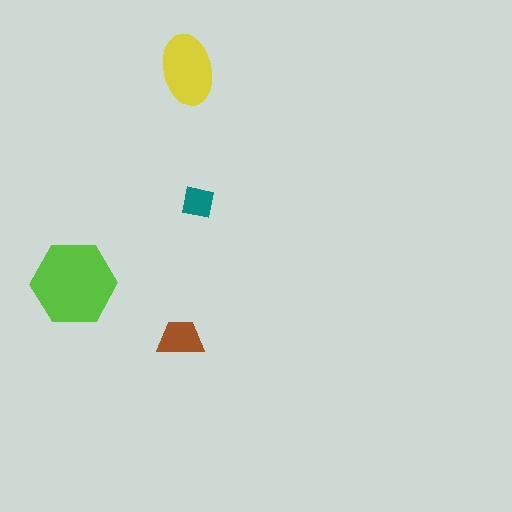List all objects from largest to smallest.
The lime hexagon, the yellow ellipse, the brown trapezoid, the teal square.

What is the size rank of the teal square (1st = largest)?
4th.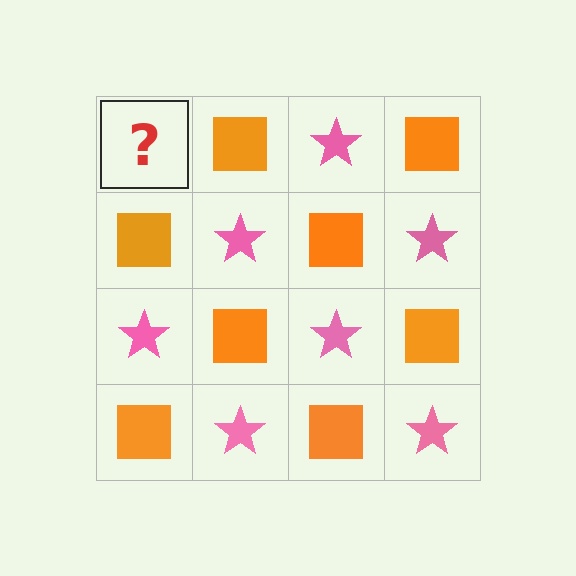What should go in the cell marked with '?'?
The missing cell should contain a pink star.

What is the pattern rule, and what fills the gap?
The rule is that it alternates pink star and orange square in a checkerboard pattern. The gap should be filled with a pink star.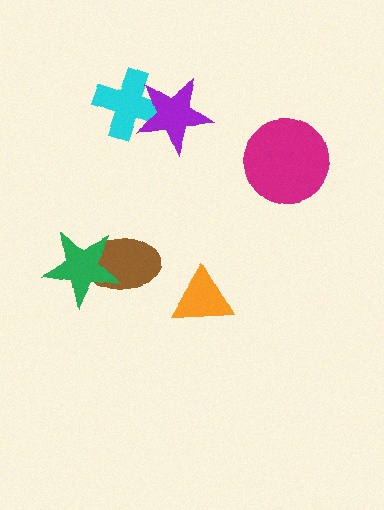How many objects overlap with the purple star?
1 object overlaps with the purple star.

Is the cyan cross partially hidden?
Yes, it is partially covered by another shape.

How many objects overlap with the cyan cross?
1 object overlaps with the cyan cross.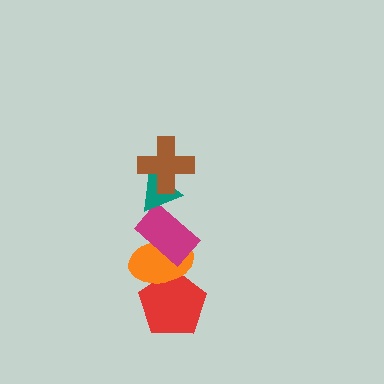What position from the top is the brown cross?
The brown cross is 1st from the top.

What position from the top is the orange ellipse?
The orange ellipse is 4th from the top.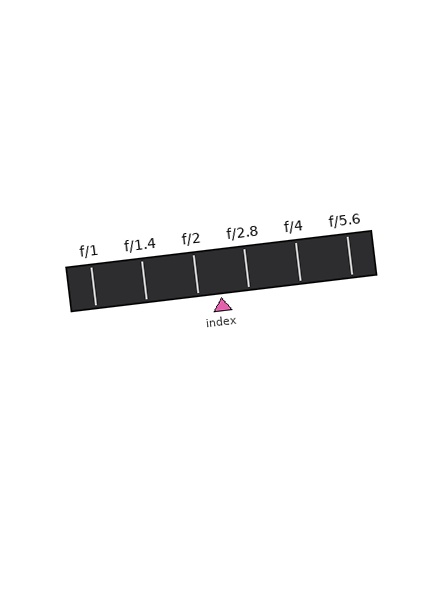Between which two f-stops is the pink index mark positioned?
The index mark is between f/2 and f/2.8.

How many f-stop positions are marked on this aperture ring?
There are 6 f-stop positions marked.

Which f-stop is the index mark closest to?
The index mark is closest to f/2.